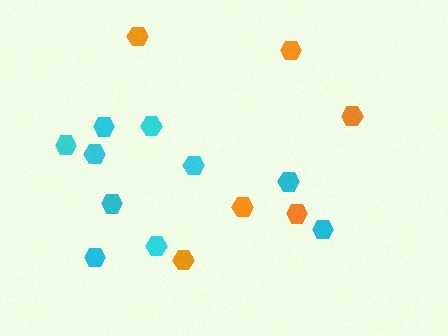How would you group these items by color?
There are 2 groups: one group of orange hexagons (6) and one group of cyan hexagons (10).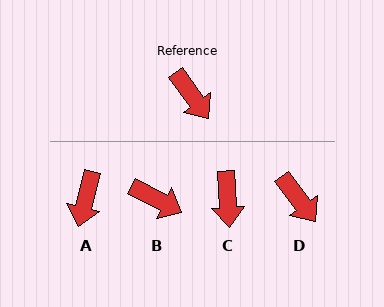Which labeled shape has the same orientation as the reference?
D.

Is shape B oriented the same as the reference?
No, it is off by about 26 degrees.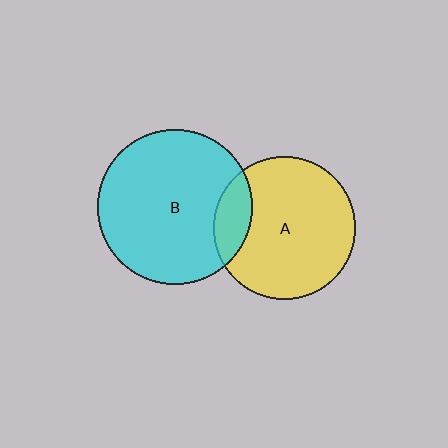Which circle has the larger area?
Circle B (cyan).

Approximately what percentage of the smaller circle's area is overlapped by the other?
Approximately 15%.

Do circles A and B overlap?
Yes.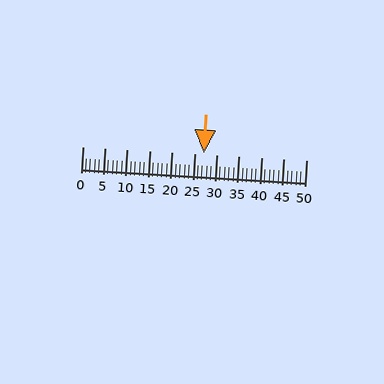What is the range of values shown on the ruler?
The ruler shows values from 0 to 50.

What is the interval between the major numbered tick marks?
The major tick marks are spaced 5 units apart.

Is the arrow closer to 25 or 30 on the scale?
The arrow is closer to 25.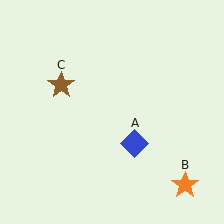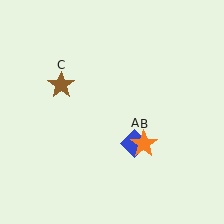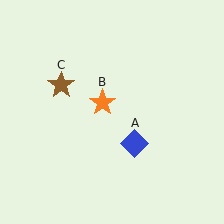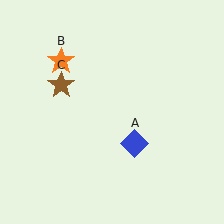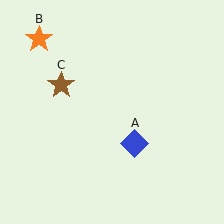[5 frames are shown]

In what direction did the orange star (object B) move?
The orange star (object B) moved up and to the left.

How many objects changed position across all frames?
1 object changed position: orange star (object B).